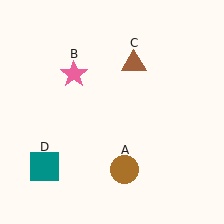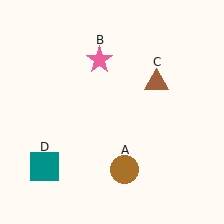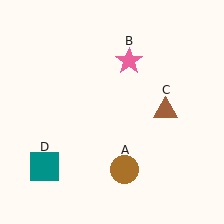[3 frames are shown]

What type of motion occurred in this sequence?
The pink star (object B), brown triangle (object C) rotated clockwise around the center of the scene.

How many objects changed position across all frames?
2 objects changed position: pink star (object B), brown triangle (object C).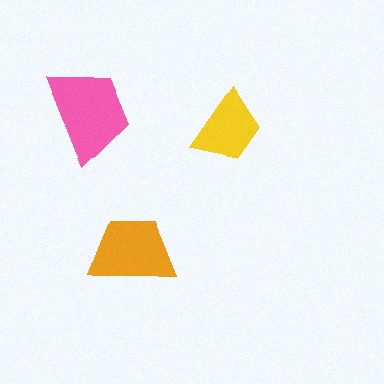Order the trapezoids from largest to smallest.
the pink one, the orange one, the yellow one.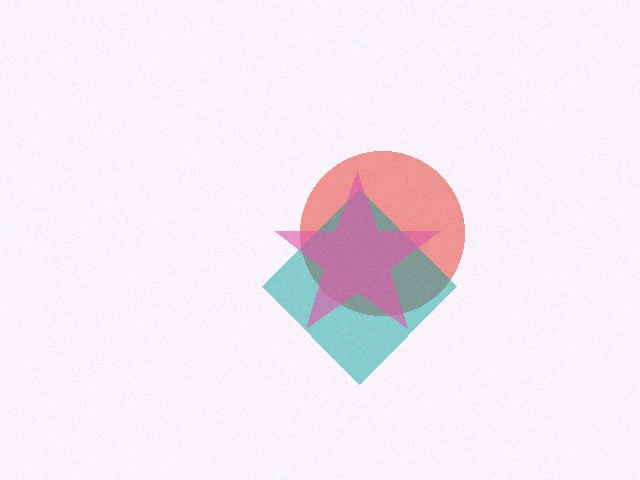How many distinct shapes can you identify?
There are 3 distinct shapes: a red circle, a teal diamond, a pink star.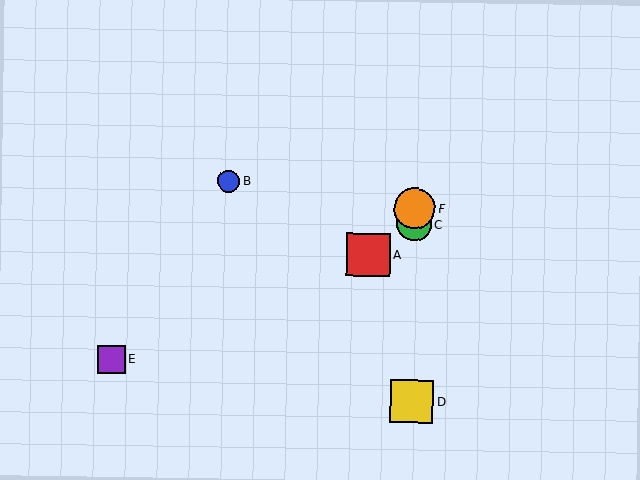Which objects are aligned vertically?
Objects C, D, F are aligned vertically.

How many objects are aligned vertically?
3 objects (C, D, F) are aligned vertically.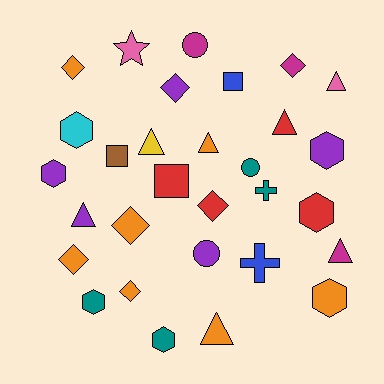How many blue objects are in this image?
There are 2 blue objects.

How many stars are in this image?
There is 1 star.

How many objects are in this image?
There are 30 objects.